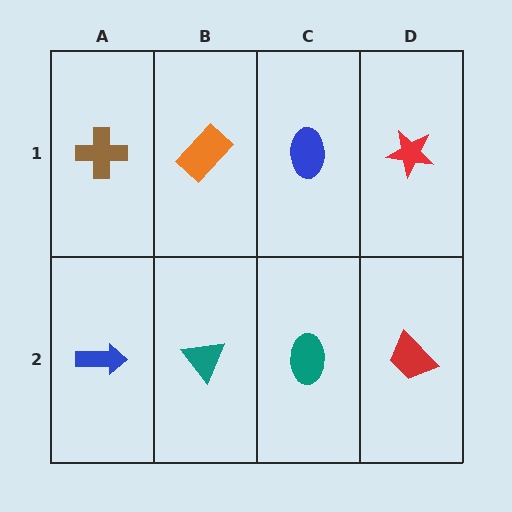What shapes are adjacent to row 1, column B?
A teal triangle (row 2, column B), a brown cross (row 1, column A), a blue ellipse (row 1, column C).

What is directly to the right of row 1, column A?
An orange rectangle.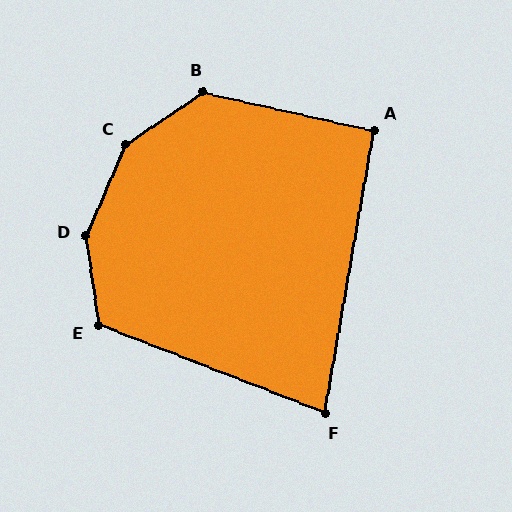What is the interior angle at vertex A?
Approximately 93 degrees (approximately right).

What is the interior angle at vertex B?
Approximately 134 degrees (obtuse).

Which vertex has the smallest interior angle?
F, at approximately 78 degrees.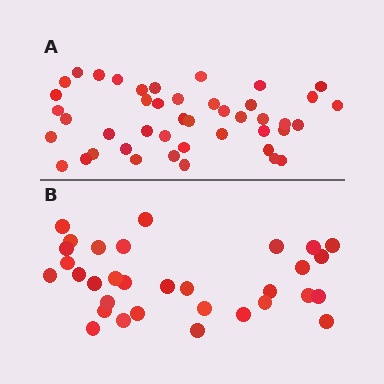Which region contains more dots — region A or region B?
Region A (the top region) has more dots.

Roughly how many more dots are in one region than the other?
Region A has roughly 12 or so more dots than region B.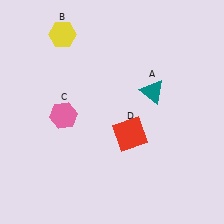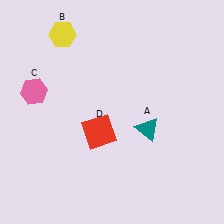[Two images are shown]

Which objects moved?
The objects that moved are: the teal triangle (A), the pink hexagon (C), the red square (D).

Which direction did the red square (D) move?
The red square (D) moved left.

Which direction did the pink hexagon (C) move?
The pink hexagon (C) moved left.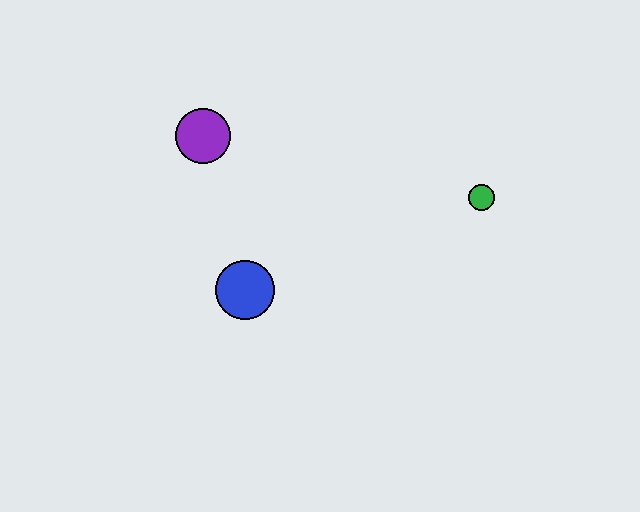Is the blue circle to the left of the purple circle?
No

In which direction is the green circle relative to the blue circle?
The green circle is to the right of the blue circle.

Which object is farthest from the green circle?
The purple circle is farthest from the green circle.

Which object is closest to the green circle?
The blue circle is closest to the green circle.